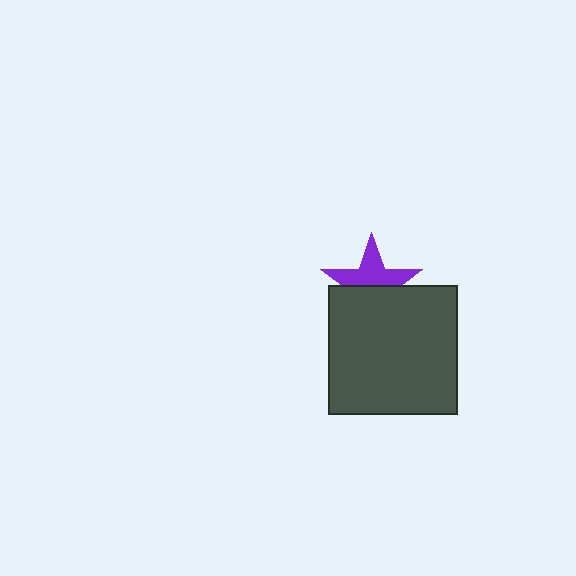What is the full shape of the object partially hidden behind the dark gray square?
The partially hidden object is a purple star.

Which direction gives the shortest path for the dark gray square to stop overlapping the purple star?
Moving down gives the shortest separation.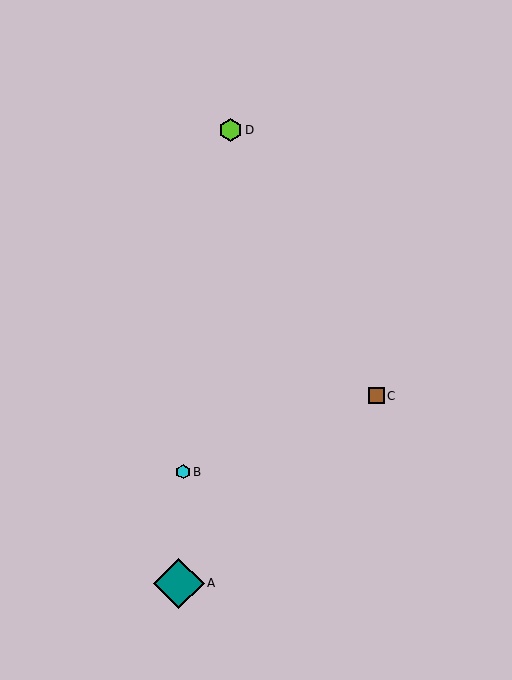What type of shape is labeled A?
Shape A is a teal diamond.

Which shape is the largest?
The teal diamond (labeled A) is the largest.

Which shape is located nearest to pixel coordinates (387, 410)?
The brown square (labeled C) at (377, 396) is nearest to that location.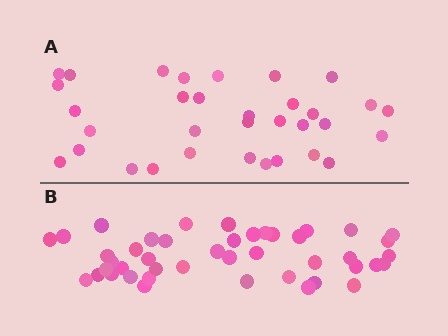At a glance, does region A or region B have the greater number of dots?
Region B (the bottom region) has more dots.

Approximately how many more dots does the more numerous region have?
Region B has roughly 12 or so more dots than region A.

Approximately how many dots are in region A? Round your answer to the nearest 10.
About 30 dots. (The exact count is 33, which rounds to 30.)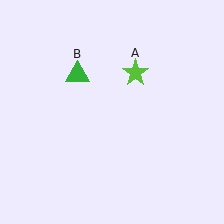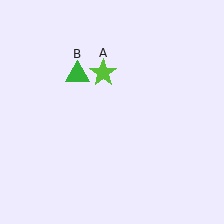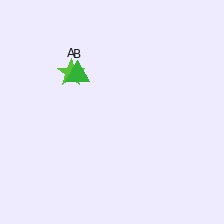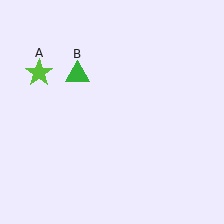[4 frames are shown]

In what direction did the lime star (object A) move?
The lime star (object A) moved left.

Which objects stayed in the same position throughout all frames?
Green triangle (object B) remained stationary.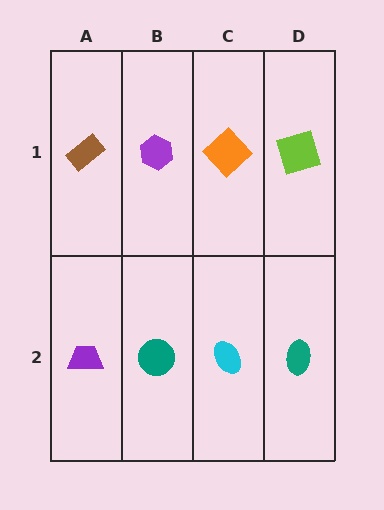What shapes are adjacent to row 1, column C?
A cyan ellipse (row 2, column C), a purple hexagon (row 1, column B), a lime square (row 1, column D).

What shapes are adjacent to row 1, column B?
A teal circle (row 2, column B), a brown rectangle (row 1, column A), an orange diamond (row 1, column C).